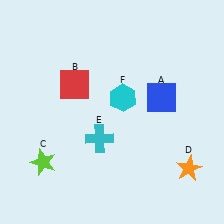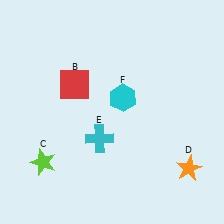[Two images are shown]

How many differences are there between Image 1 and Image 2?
There is 1 difference between the two images.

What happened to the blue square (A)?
The blue square (A) was removed in Image 2. It was in the top-right area of Image 1.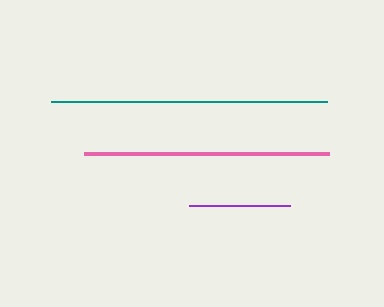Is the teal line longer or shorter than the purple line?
The teal line is longer than the purple line.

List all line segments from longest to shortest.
From longest to shortest: teal, pink, purple.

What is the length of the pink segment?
The pink segment is approximately 245 pixels long.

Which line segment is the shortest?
The purple line is the shortest at approximately 102 pixels.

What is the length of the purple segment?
The purple segment is approximately 102 pixels long.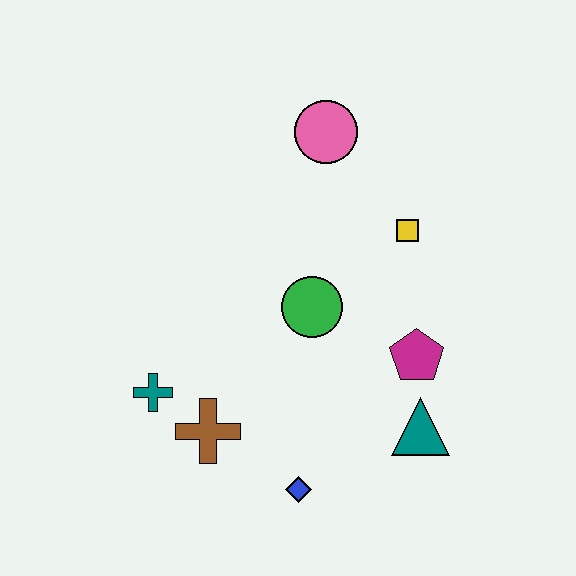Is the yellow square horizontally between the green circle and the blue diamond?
No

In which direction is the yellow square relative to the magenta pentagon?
The yellow square is above the magenta pentagon.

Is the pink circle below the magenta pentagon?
No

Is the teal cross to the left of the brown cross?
Yes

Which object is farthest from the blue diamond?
The pink circle is farthest from the blue diamond.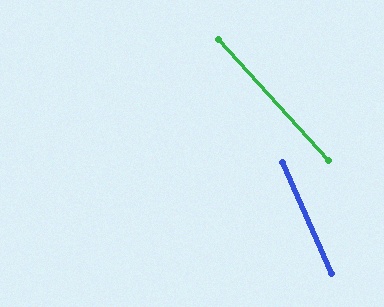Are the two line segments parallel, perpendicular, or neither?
Neither parallel nor perpendicular — they differ by about 19°.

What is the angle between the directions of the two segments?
Approximately 19 degrees.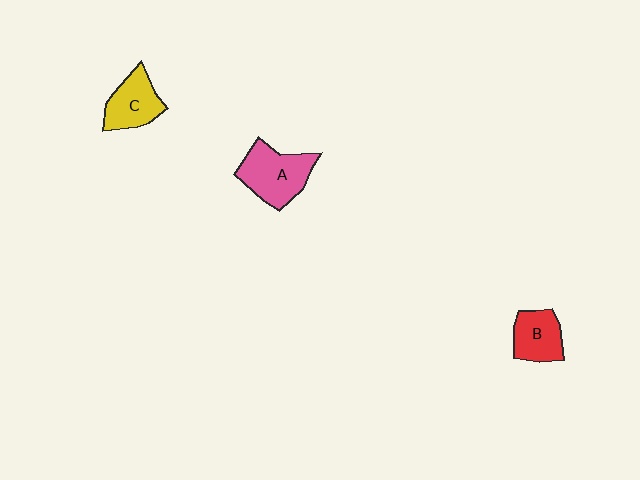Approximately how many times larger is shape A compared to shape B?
Approximately 1.4 times.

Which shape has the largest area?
Shape A (pink).